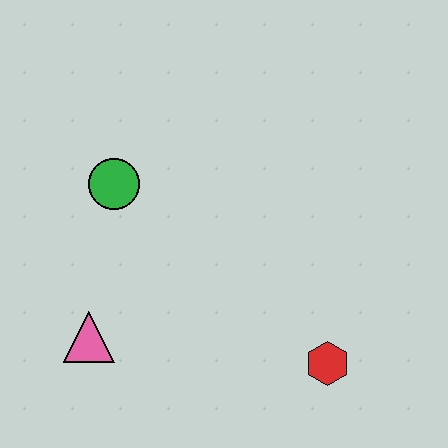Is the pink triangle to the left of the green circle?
Yes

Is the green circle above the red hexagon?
Yes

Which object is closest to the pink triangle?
The green circle is closest to the pink triangle.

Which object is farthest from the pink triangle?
The red hexagon is farthest from the pink triangle.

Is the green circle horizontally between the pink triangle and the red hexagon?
Yes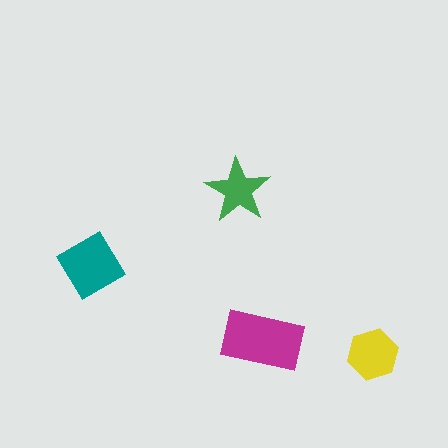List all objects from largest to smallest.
The magenta rectangle, the teal diamond, the yellow hexagon, the green star.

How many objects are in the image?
There are 4 objects in the image.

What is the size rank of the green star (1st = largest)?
4th.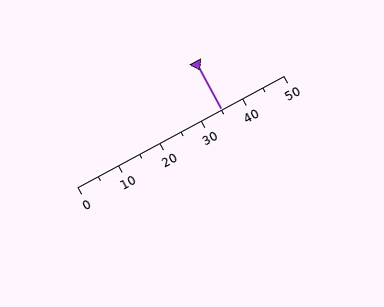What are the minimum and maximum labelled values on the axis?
The axis runs from 0 to 50.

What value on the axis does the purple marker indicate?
The marker indicates approximately 35.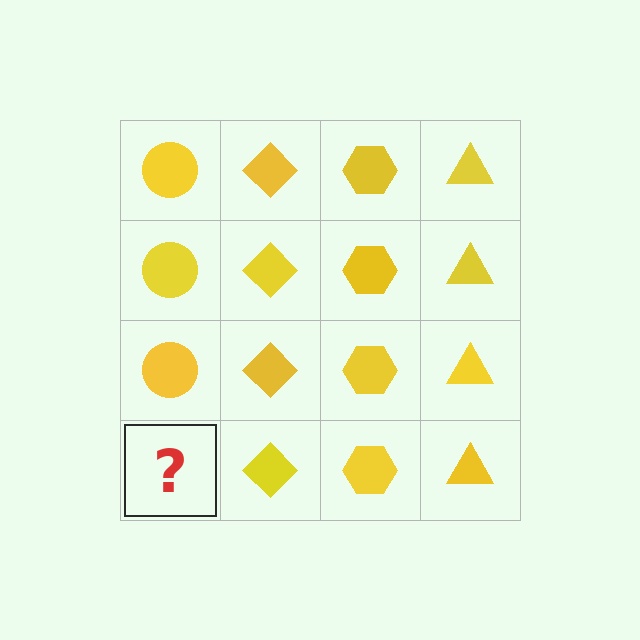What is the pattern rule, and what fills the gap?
The rule is that each column has a consistent shape. The gap should be filled with a yellow circle.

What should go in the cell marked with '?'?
The missing cell should contain a yellow circle.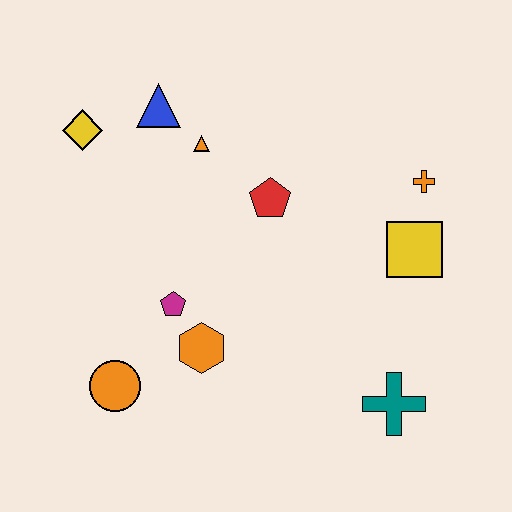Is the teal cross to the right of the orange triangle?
Yes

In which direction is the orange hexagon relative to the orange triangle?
The orange hexagon is below the orange triangle.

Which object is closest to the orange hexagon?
The magenta pentagon is closest to the orange hexagon.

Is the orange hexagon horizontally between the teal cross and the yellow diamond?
Yes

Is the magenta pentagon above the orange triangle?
No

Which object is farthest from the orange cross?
The orange circle is farthest from the orange cross.